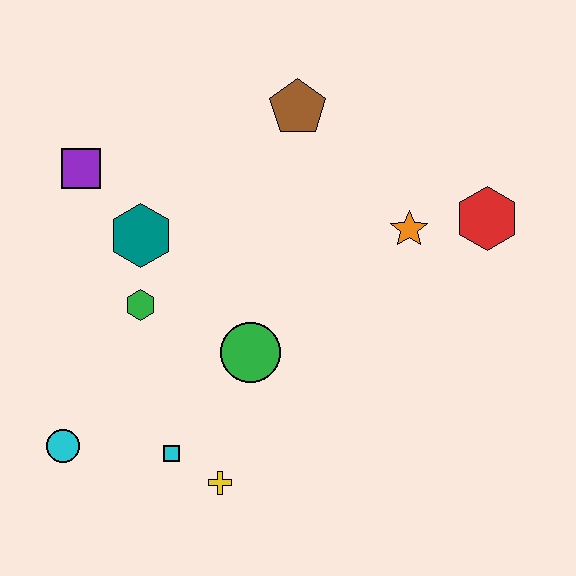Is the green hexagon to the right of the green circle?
No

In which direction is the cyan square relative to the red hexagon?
The cyan square is to the left of the red hexagon.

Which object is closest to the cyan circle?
The cyan square is closest to the cyan circle.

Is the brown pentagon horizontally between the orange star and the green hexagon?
Yes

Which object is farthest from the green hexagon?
The red hexagon is farthest from the green hexagon.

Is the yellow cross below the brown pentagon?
Yes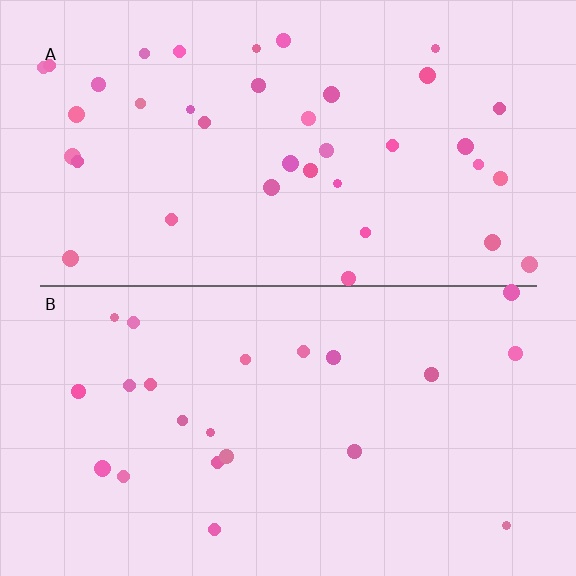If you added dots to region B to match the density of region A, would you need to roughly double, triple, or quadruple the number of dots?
Approximately double.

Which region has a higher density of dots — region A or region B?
A (the top).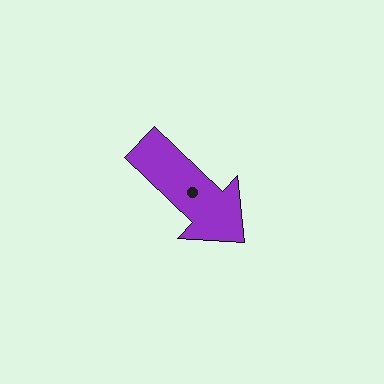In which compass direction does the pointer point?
Southeast.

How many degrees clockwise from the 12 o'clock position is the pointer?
Approximately 134 degrees.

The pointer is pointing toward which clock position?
Roughly 4 o'clock.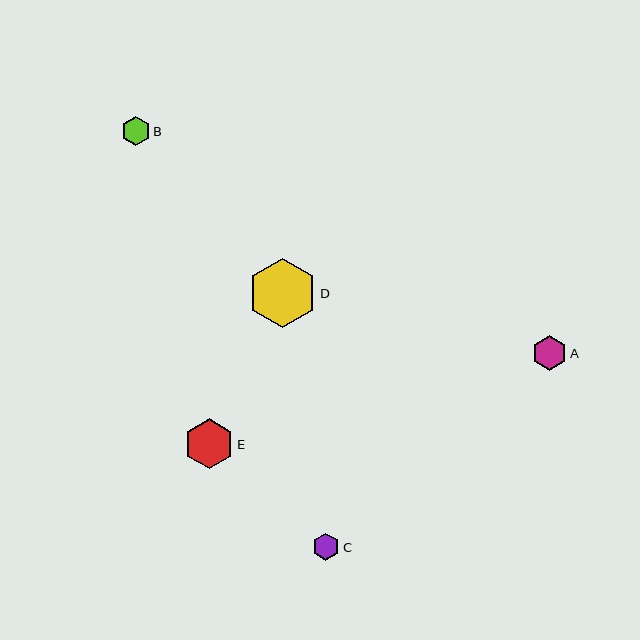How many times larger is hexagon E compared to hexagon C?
Hexagon E is approximately 1.8 times the size of hexagon C.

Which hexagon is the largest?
Hexagon D is the largest with a size of approximately 69 pixels.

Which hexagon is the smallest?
Hexagon C is the smallest with a size of approximately 27 pixels.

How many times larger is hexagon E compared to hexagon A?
Hexagon E is approximately 1.4 times the size of hexagon A.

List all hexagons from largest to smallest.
From largest to smallest: D, E, A, B, C.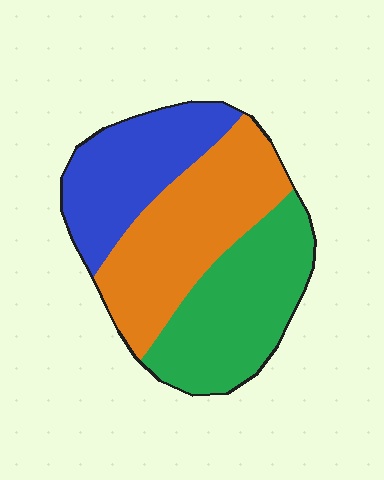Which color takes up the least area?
Blue, at roughly 25%.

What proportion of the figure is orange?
Orange covers around 40% of the figure.